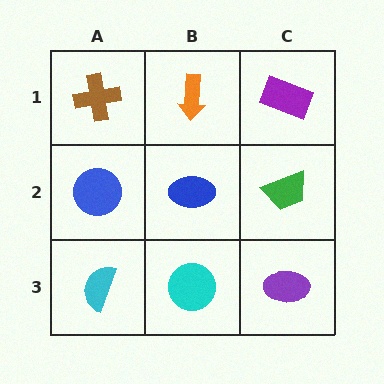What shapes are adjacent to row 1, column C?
A green trapezoid (row 2, column C), an orange arrow (row 1, column B).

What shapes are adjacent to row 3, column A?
A blue circle (row 2, column A), a cyan circle (row 3, column B).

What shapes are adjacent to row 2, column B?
An orange arrow (row 1, column B), a cyan circle (row 3, column B), a blue circle (row 2, column A), a green trapezoid (row 2, column C).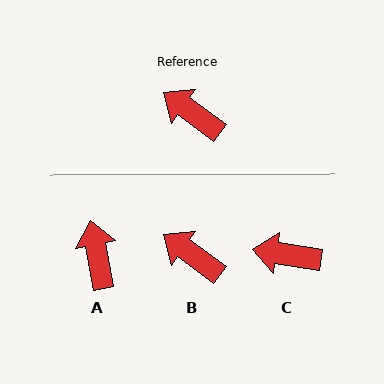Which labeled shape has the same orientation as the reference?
B.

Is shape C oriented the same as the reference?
No, it is off by about 27 degrees.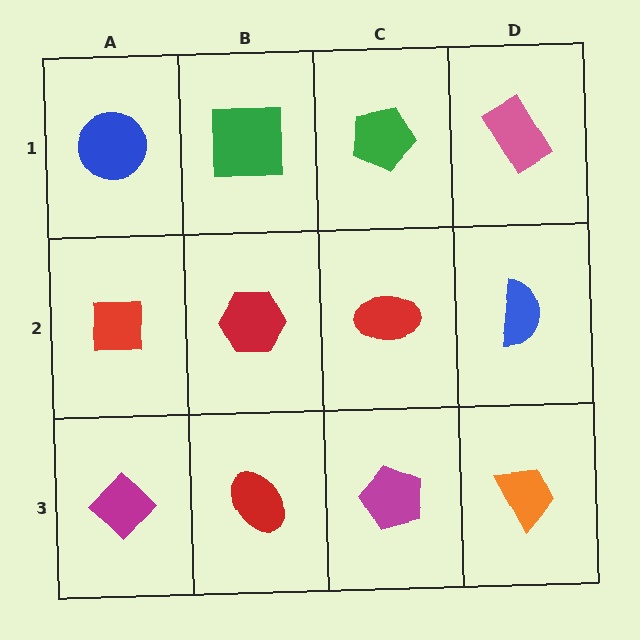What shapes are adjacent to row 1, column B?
A red hexagon (row 2, column B), a blue circle (row 1, column A), a green pentagon (row 1, column C).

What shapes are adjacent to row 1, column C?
A red ellipse (row 2, column C), a green square (row 1, column B), a pink rectangle (row 1, column D).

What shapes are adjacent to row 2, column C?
A green pentagon (row 1, column C), a magenta pentagon (row 3, column C), a red hexagon (row 2, column B), a blue semicircle (row 2, column D).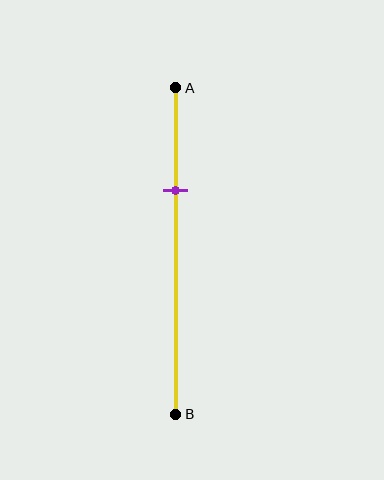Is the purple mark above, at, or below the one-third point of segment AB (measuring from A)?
The purple mark is approximately at the one-third point of segment AB.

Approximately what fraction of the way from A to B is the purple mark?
The purple mark is approximately 30% of the way from A to B.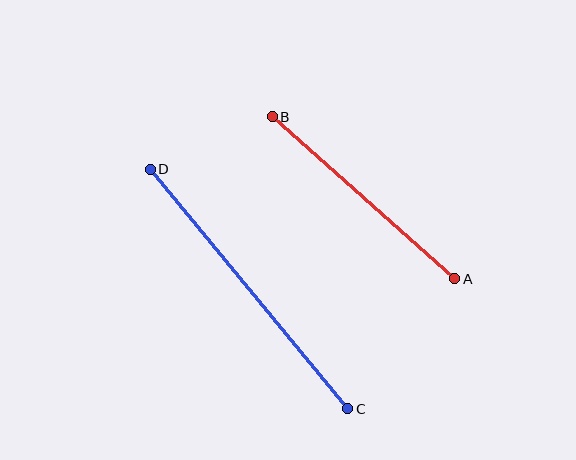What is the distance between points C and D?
The distance is approximately 310 pixels.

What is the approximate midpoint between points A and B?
The midpoint is at approximately (363, 198) pixels.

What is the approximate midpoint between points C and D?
The midpoint is at approximately (249, 289) pixels.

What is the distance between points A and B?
The distance is approximately 244 pixels.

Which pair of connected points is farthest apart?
Points C and D are farthest apart.